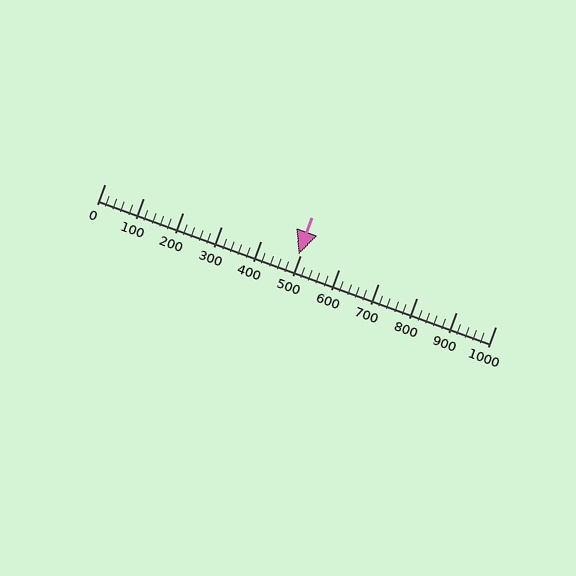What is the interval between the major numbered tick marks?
The major tick marks are spaced 100 units apart.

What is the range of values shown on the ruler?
The ruler shows values from 0 to 1000.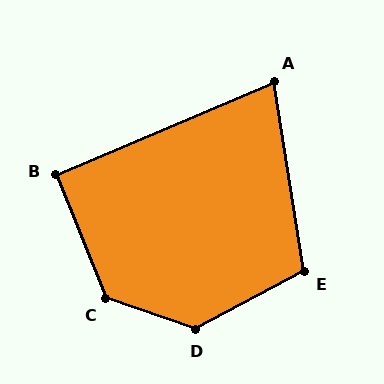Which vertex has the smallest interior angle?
A, at approximately 76 degrees.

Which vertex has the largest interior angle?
D, at approximately 133 degrees.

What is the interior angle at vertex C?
Approximately 131 degrees (obtuse).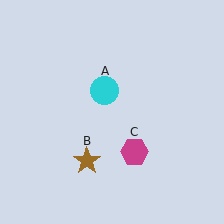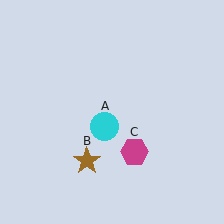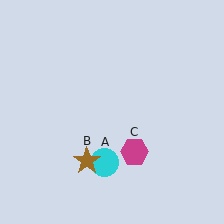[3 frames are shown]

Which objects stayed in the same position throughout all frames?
Brown star (object B) and magenta hexagon (object C) remained stationary.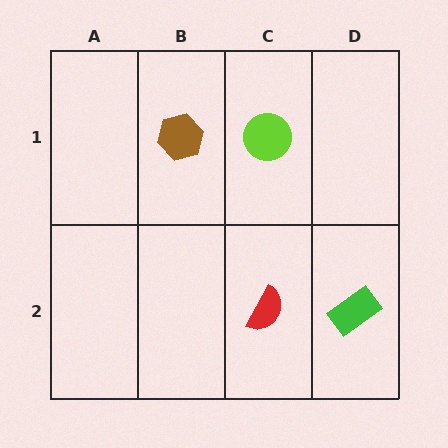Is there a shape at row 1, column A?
No, that cell is empty.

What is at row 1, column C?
A lime circle.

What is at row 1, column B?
A brown hexagon.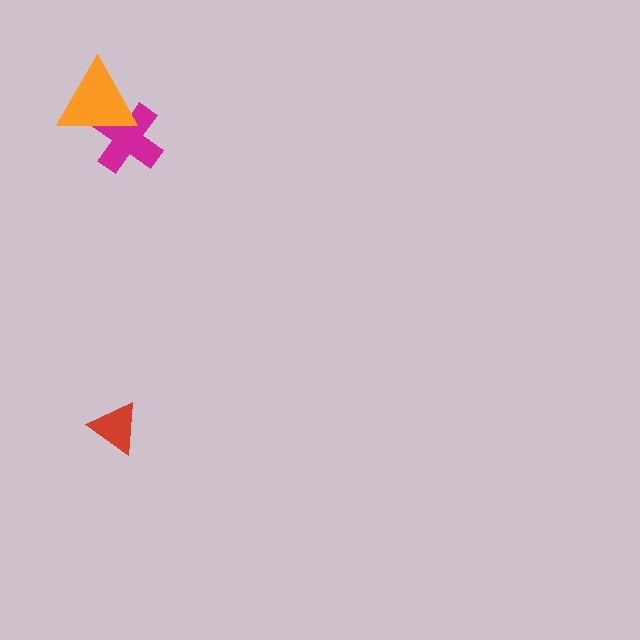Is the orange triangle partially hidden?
No, no other shape covers it.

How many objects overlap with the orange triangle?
1 object overlaps with the orange triangle.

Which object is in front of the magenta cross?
The orange triangle is in front of the magenta cross.